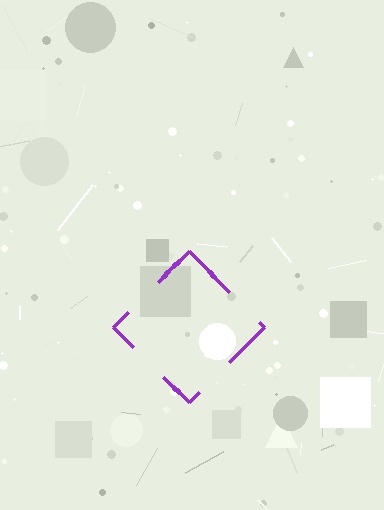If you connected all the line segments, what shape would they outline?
They would outline a diamond.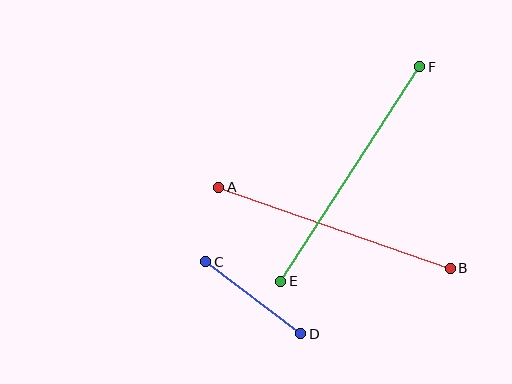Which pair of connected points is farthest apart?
Points E and F are farthest apart.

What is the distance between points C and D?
The distance is approximately 119 pixels.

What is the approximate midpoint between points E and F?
The midpoint is at approximately (350, 174) pixels.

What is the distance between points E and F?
The distance is approximately 256 pixels.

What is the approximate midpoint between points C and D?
The midpoint is at approximately (253, 298) pixels.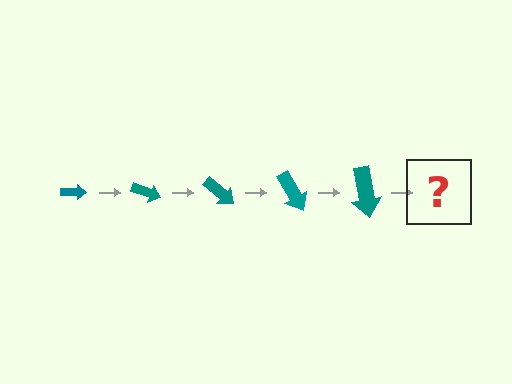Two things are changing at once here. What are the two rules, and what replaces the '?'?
The two rules are that the arrow grows larger each step and it rotates 20 degrees each step. The '?' should be an arrow, larger than the previous one and rotated 100 degrees from the start.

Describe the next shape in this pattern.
It should be an arrow, larger than the previous one and rotated 100 degrees from the start.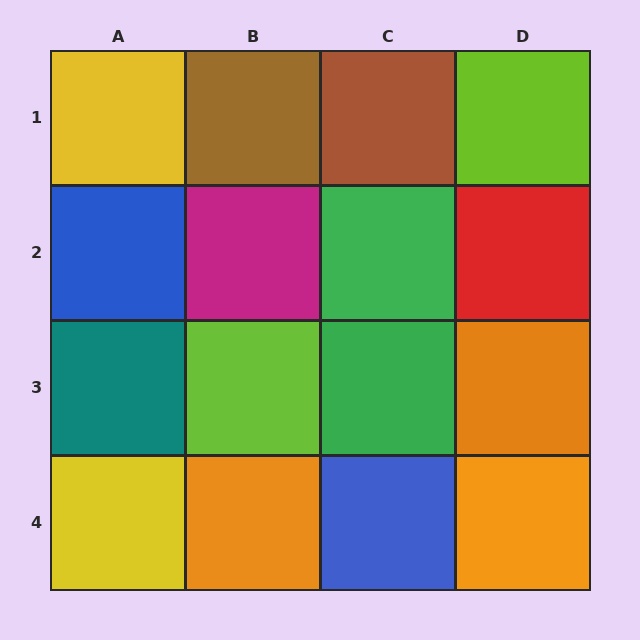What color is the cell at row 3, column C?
Green.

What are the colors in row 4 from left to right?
Yellow, orange, blue, orange.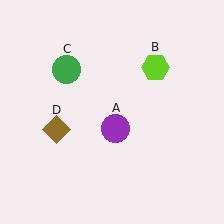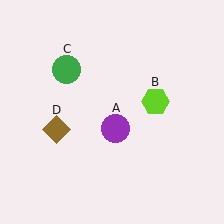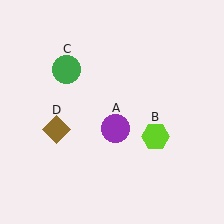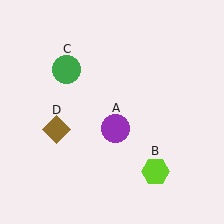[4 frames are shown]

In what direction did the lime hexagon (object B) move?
The lime hexagon (object B) moved down.